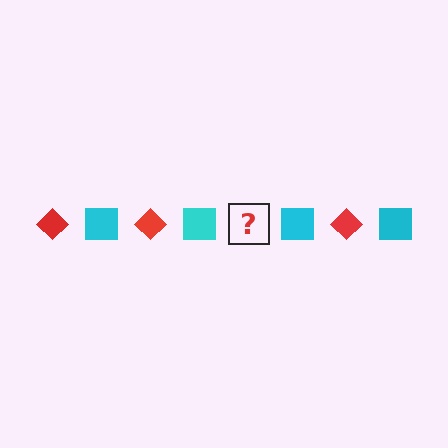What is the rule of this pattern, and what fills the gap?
The rule is that the pattern alternates between red diamond and cyan square. The gap should be filled with a red diamond.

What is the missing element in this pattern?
The missing element is a red diamond.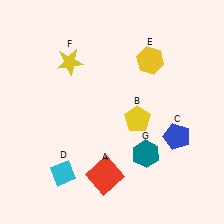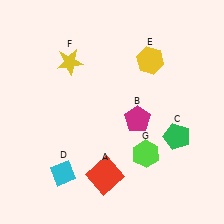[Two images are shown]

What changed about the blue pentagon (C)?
In Image 1, C is blue. In Image 2, it changed to green.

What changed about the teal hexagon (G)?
In Image 1, G is teal. In Image 2, it changed to lime.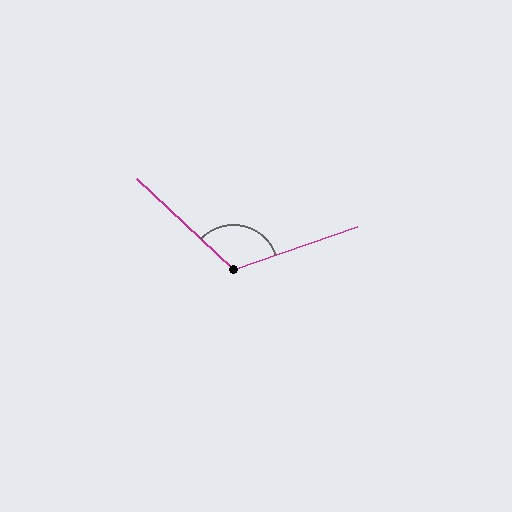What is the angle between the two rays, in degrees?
Approximately 118 degrees.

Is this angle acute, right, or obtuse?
It is obtuse.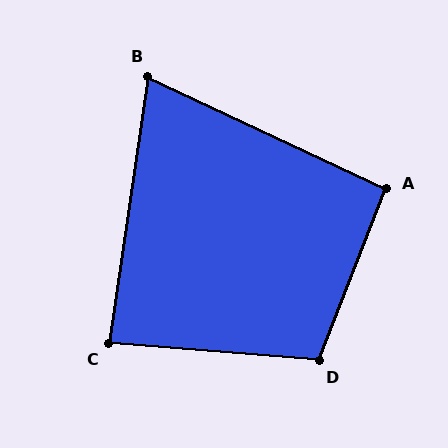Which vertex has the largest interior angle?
D, at approximately 107 degrees.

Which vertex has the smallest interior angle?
B, at approximately 73 degrees.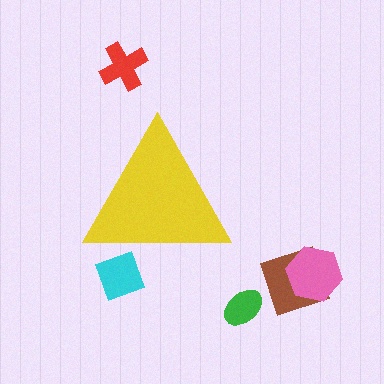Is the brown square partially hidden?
No, the brown square is fully visible.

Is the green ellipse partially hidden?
No, the green ellipse is fully visible.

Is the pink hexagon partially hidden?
No, the pink hexagon is fully visible.